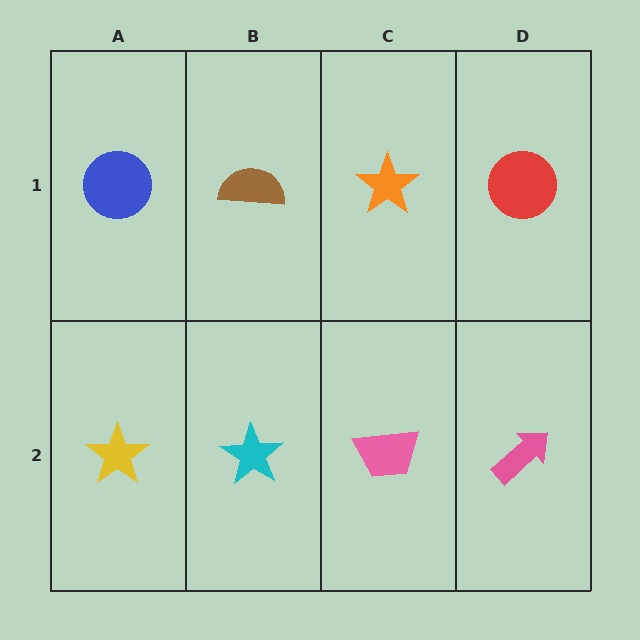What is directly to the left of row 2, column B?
A yellow star.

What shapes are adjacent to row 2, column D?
A red circle (row 1, column D), a pink trapezoid (row 2, column C).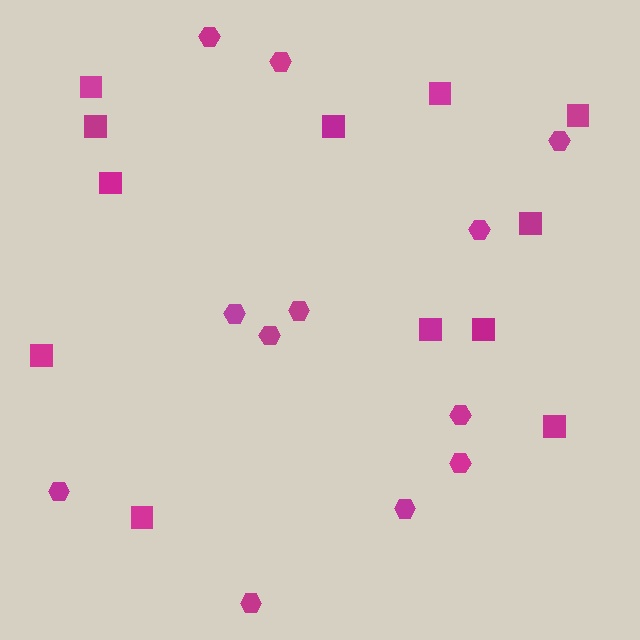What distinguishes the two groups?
There are 2 groups: one group of squares (12) and one group of hexagons (12).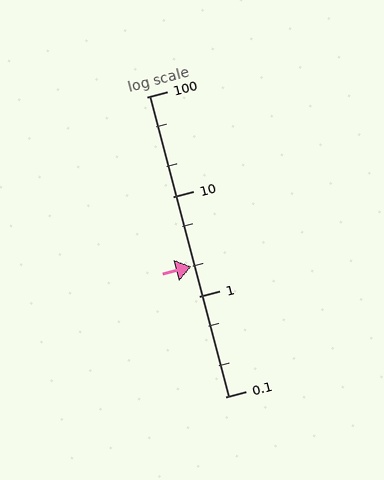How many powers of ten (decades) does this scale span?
The scale spans 3 decades, from 0.1 to 100.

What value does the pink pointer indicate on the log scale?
The pointer indicates approximately 2.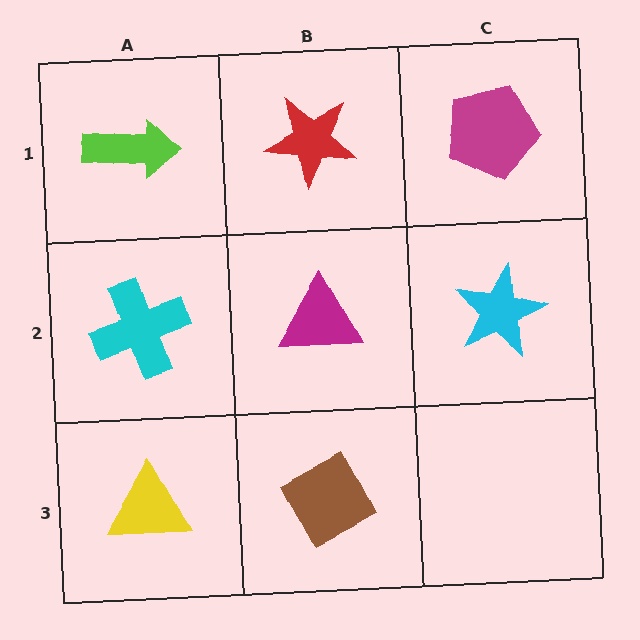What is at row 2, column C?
A cyan star.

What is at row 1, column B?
A red star.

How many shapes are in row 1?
3 shapes.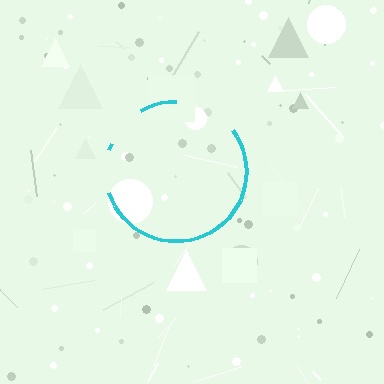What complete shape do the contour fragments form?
The contour fragments form a circle.